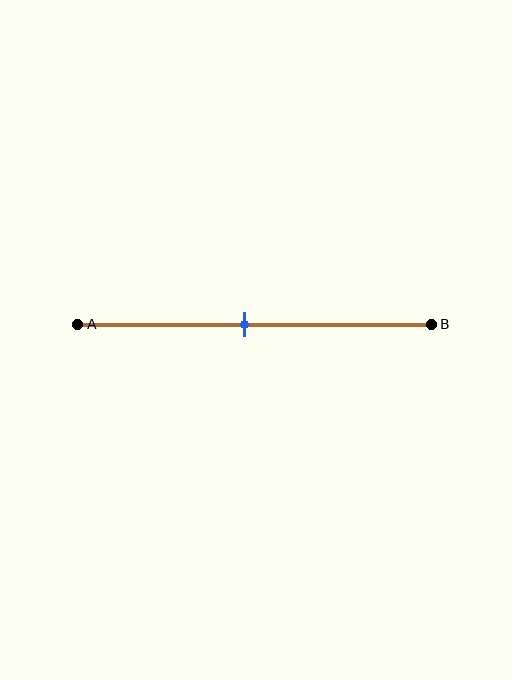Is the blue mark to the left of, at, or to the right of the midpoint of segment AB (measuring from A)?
The blue mark is approximately at the midpoint of segment AB.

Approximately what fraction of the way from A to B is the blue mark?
The blue mark is approximately 45% of the way from A to B.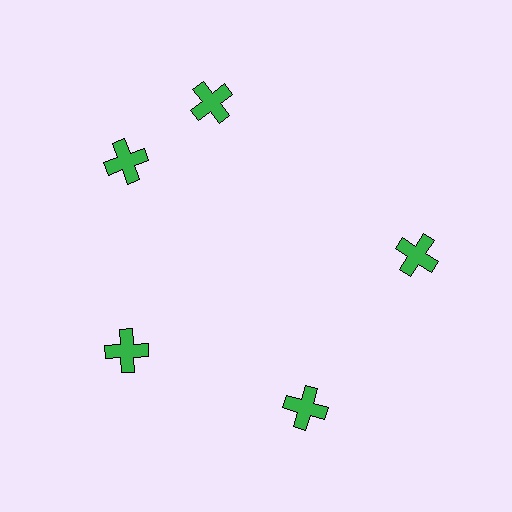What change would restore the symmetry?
The symmetry would be restored by rotating it back into even spacing with its neighbors so that all 5 crosses sit at equal angles and equal distance from the center.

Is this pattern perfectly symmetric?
No. The 5 green crosses are arranged in a ring, but one element near the 1 o'clock position is rotated out of alignment along the ring, breaking the 5-fold rotational symmetry.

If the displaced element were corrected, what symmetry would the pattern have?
It would have 5-fold rotational symmetry — the pattern would map onto itself every 72 degrees.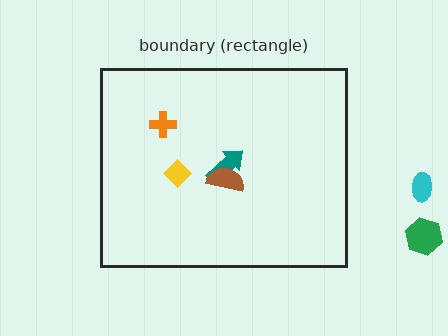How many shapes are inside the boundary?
4 inside, 2 outside.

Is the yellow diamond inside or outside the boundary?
Inside.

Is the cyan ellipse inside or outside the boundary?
Outside.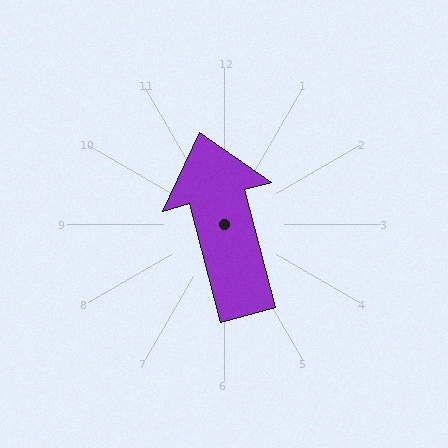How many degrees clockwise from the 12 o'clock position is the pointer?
Approximately 345 degrees.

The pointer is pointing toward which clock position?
Roughly 12 o'clock.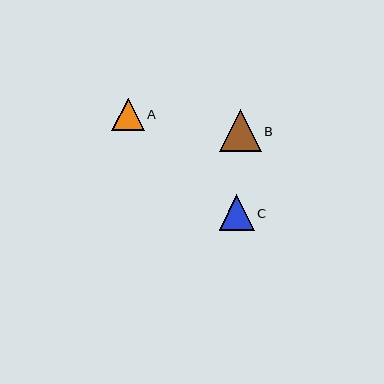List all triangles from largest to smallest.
From largest to smallest: B, C, A.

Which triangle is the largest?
Triangle B is the largest with a size of approximately 42 pixels.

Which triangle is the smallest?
Triangle A is the smallest with a size of approximately 32 pixels.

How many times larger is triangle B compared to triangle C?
Triangle B is approximately 1.2 times the size of triangle C.